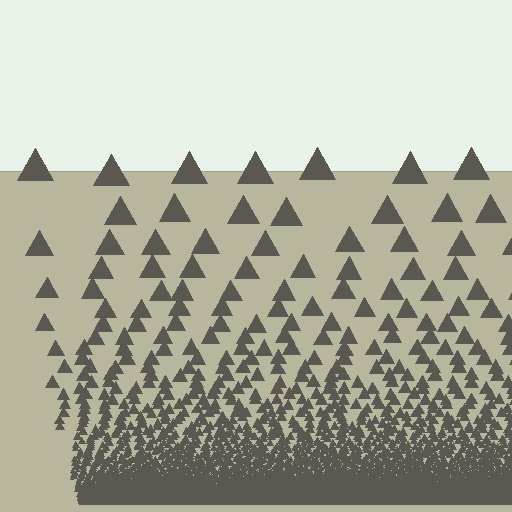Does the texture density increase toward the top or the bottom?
Density increases toward the bottom.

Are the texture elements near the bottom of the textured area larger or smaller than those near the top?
Smaller. The gradient is inverted — elements near the bottom are smaller and denser.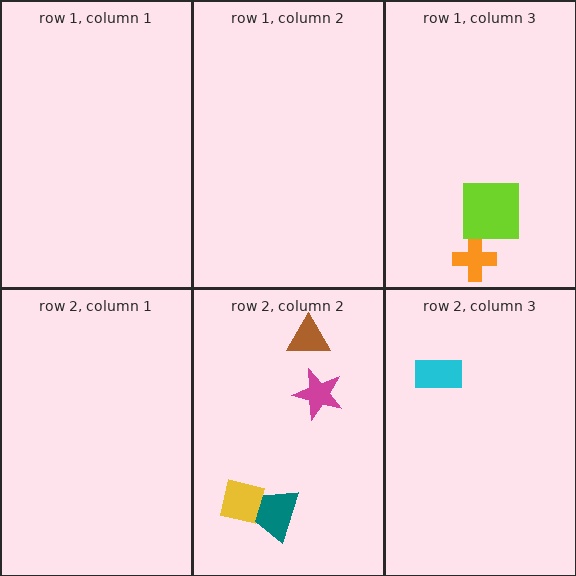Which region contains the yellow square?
The row 2, column 2 region.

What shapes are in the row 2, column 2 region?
The brown triangle, the yellow square, the teal trapezoid, the magenta star.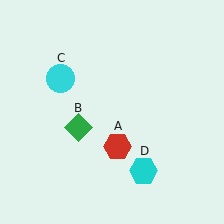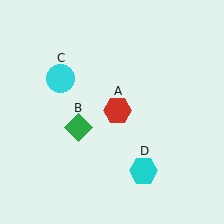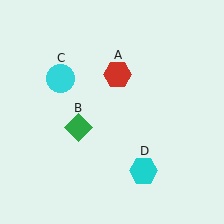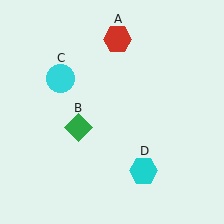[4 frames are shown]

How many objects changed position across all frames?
1 object changed position: red hexagon (object A).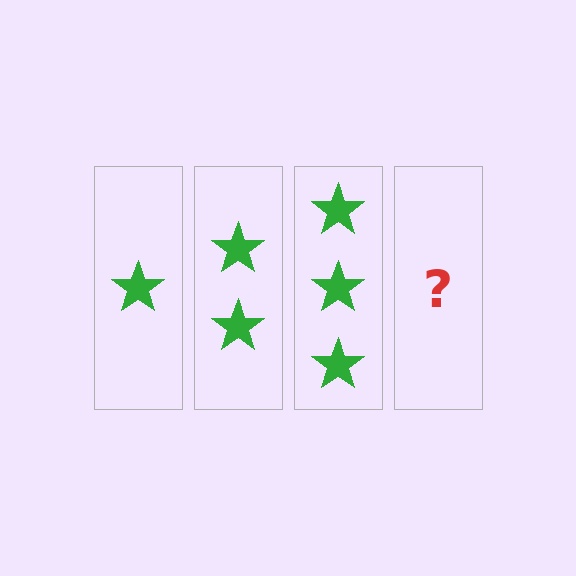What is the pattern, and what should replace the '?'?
The pattern is that each step adds one more star. The '?' should be 4 stars.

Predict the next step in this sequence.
The next step is 4 stars.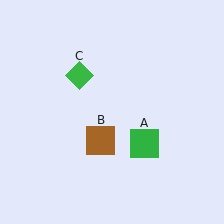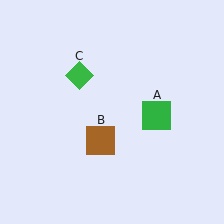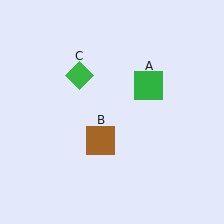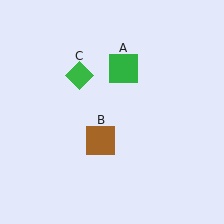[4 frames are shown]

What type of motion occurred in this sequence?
The green square (object A) rotated counterclockwise around the center of the scene.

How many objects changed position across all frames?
1 object changed position: green square (object A).